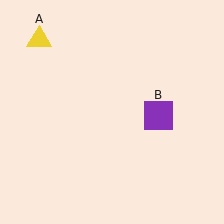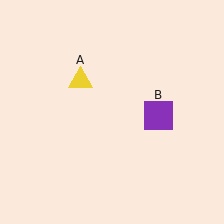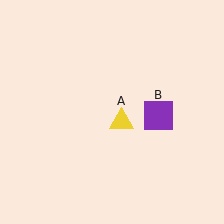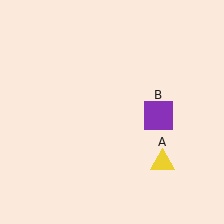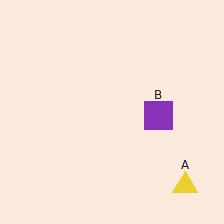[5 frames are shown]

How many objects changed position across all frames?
1 object changed position: yellow triangle (object A).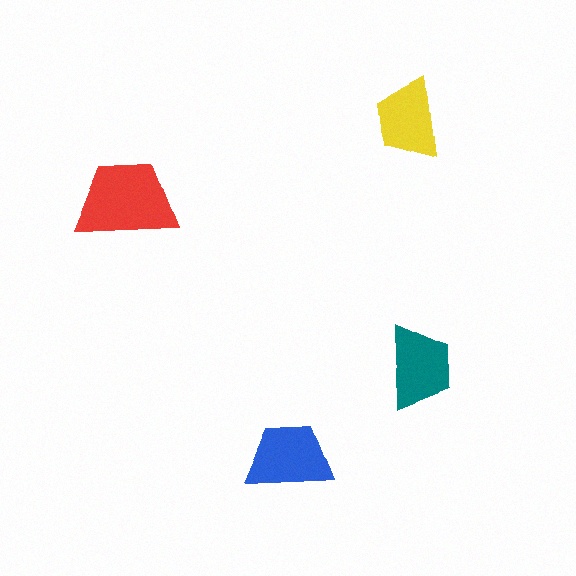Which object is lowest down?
The blue trapezoid is bottommost.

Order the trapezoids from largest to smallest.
the red one, the blue one, the teal one, the yellow one.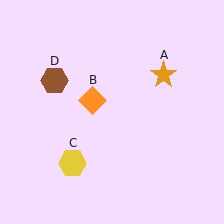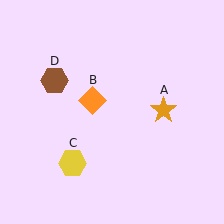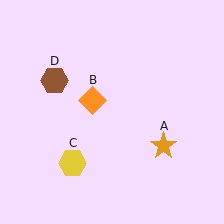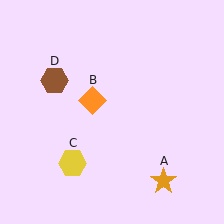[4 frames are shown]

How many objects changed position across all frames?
1 object changed position: orange star (object A).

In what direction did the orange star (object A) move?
The orange star (object A) moved down.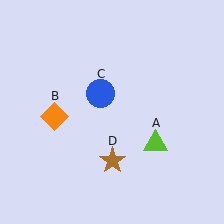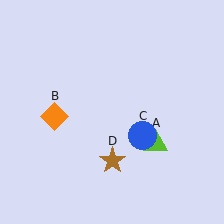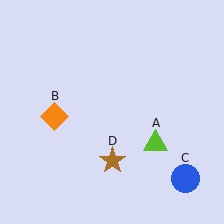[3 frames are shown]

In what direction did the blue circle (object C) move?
The blue circle (object C) moved down and to the right.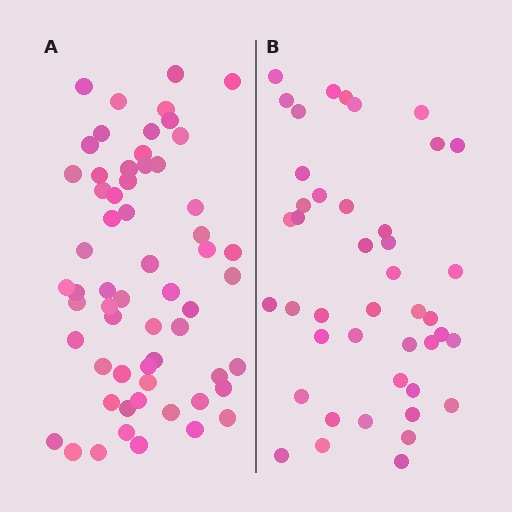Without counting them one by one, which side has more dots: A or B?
Region A (the left region) has more dots.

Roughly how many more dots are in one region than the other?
Region A has approximately 15 more dots than region B.